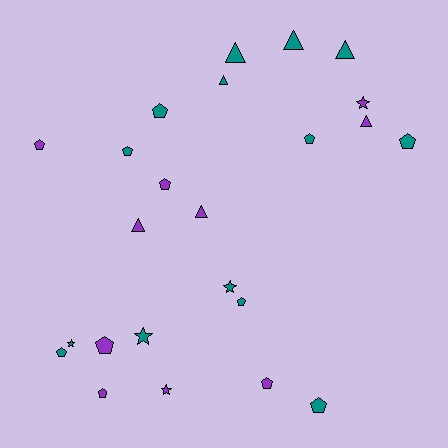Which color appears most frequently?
Teal, with 14 objects.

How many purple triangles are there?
There are 3 purple triangles.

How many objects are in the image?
There are 24 objects.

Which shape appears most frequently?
Pentagon, with 12 objects.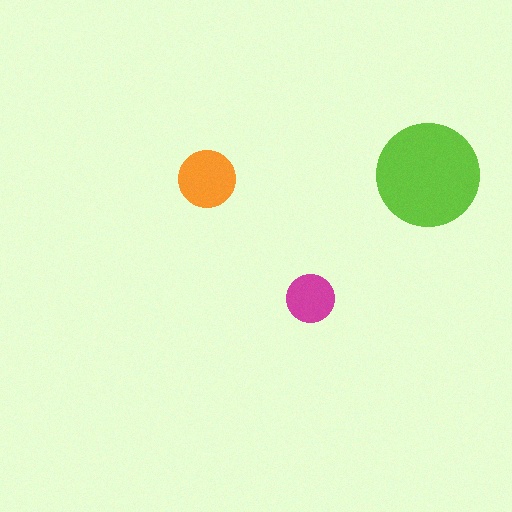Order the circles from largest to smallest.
the lime one, the orange one, the magenta one.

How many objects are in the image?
There are 3 objects in the image.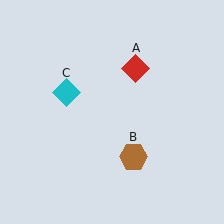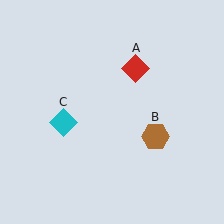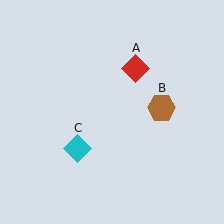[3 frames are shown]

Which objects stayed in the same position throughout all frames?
Red diamond (object A) remained stationary.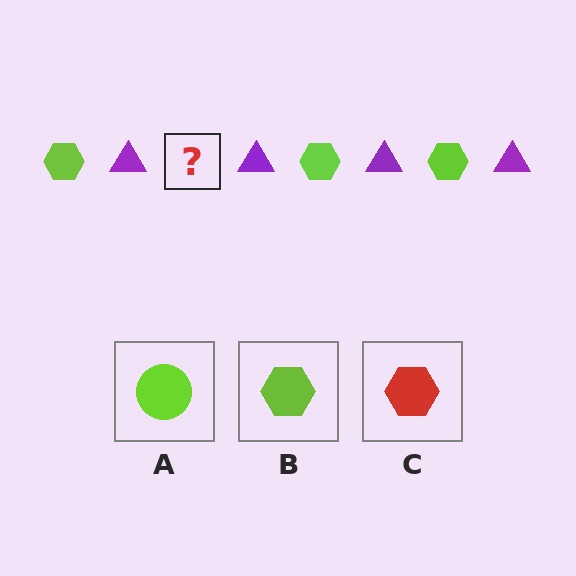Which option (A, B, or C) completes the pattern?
B.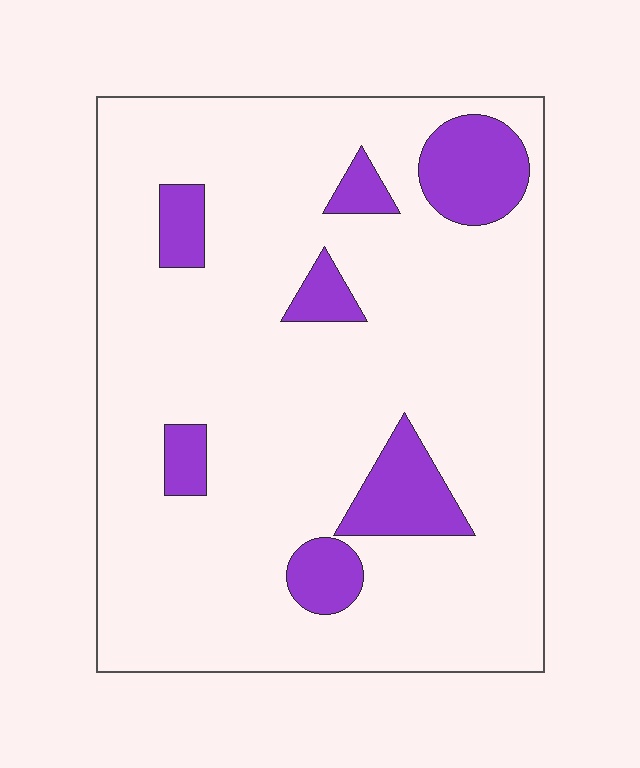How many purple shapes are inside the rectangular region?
7.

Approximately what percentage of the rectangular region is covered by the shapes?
Approximately 15%.